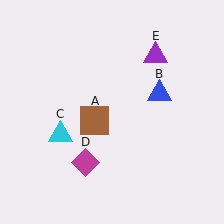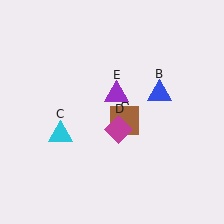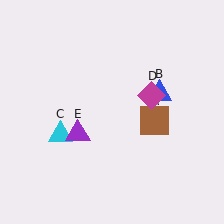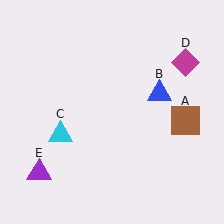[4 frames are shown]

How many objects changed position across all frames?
3 objects changed position: brown square (object A), magenta diamond (object D), purple triangle (object E).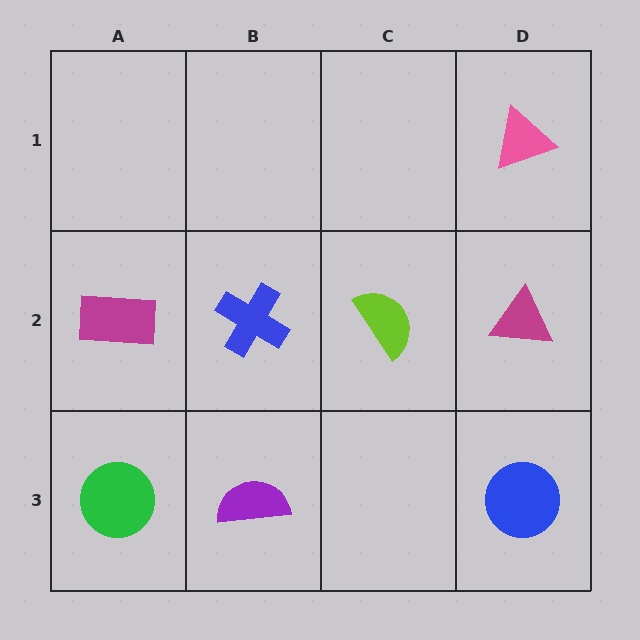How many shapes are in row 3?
3 shapes.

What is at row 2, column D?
A magenta triangle.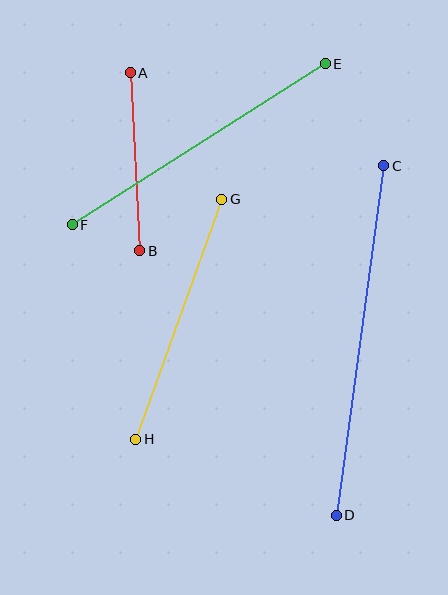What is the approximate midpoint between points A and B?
The midpoint is at approximately (135, 162) pixels.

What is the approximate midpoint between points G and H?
The midpoint is at approximately (179, 319) pixels.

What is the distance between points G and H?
The distance is approximately 255 pixels.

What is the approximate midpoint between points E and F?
The midpoint is at approximately (199, 144) pixels.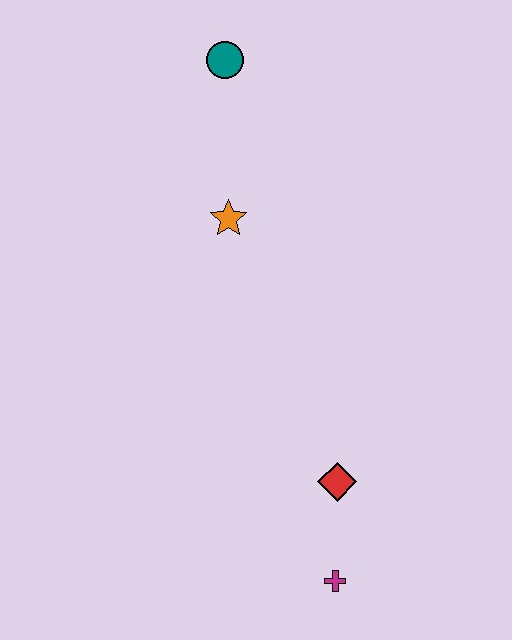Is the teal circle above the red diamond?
Yes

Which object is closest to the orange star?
The teal circle is closest to the orange star.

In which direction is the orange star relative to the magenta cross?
The orange star is above the magenta cross.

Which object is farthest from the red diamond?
The teal circle is farthest from the red diamond.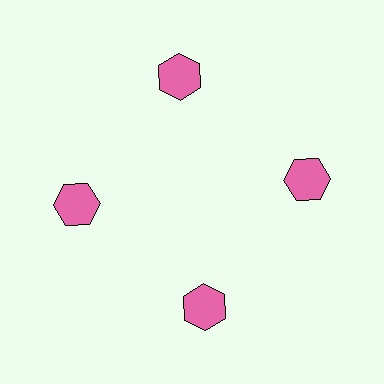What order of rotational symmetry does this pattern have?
This pattern has 4-fold rotational symmetry.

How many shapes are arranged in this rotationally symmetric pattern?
There are 4 shapes, arranged in 4 groups of 1.